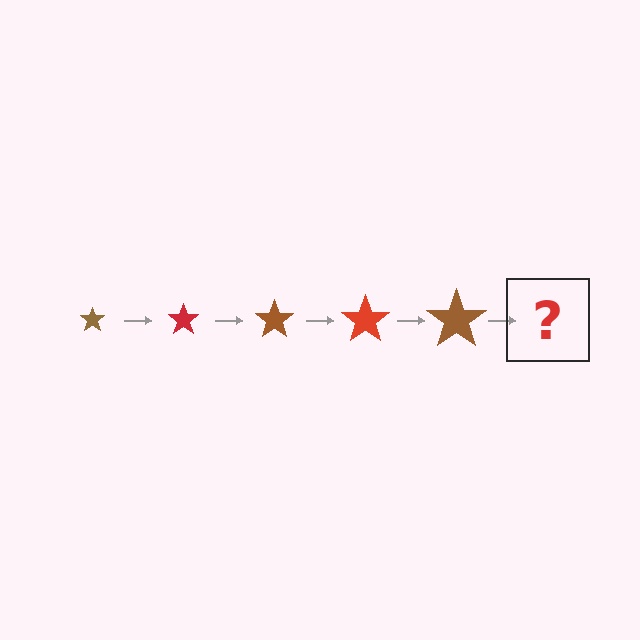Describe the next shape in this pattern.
It should be a red star, larger than the previous one.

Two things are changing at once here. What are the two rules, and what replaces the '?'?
The two rules are that the star grows larger each step and the color cycles through brown and red. The '?' should be a red star, larger than the previous one.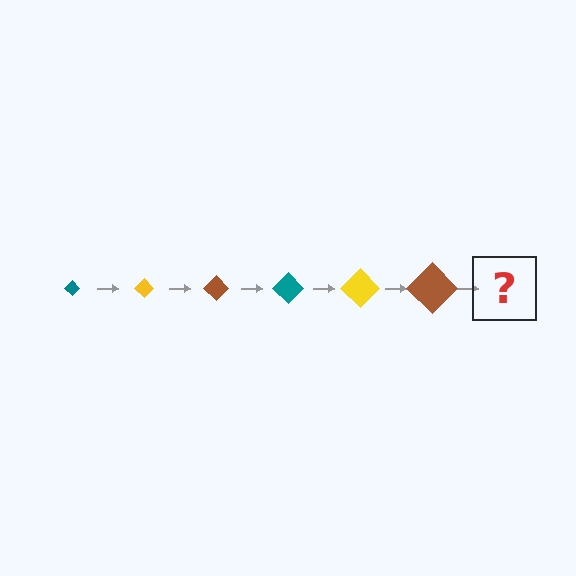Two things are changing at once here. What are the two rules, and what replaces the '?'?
The two rules are that the diamond grows larger each step and the color cycles through teal, yellow, and brown. The '?' should be a teal diamond, larger than the previous one.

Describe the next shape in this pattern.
It should be a teal diamond, larger than the previous one.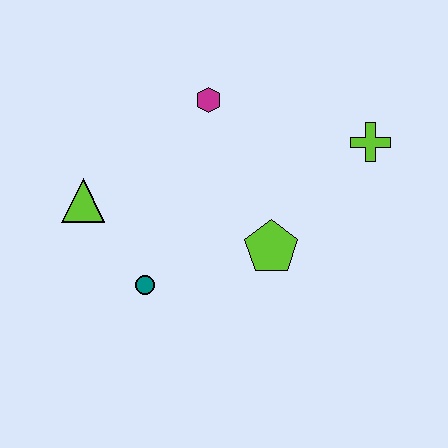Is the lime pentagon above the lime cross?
No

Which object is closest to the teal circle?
The lime triangle is closest to the teal circle.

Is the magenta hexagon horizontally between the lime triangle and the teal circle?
No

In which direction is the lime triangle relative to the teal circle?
The lime triangle is above the teal circle.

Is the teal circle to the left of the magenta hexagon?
Yes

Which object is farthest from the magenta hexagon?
The teal circle is farthest from the magenta hexagon.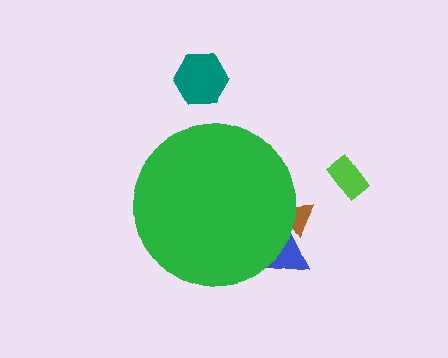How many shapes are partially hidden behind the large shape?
2 shapes are partially hidden.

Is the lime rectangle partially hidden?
No, the lime rectangle is fully visible.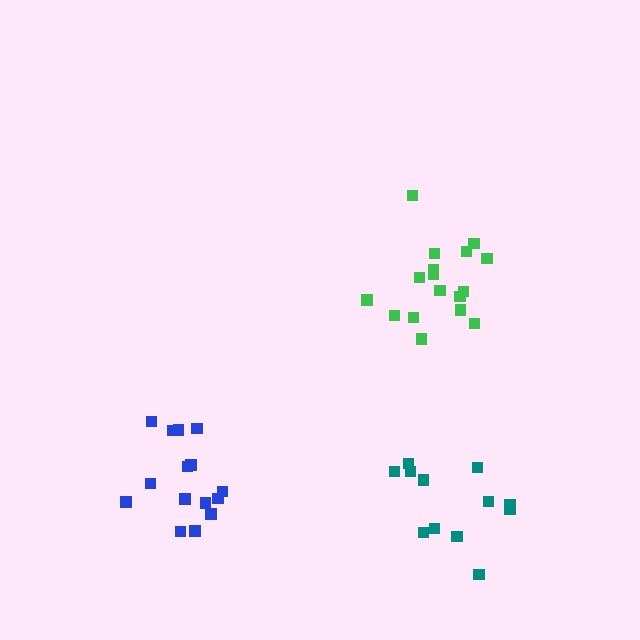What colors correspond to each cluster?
The clusters are colored: teal, green, blue.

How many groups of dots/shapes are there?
There are 3 groups.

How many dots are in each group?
Group 1: 12 dots, Group 2: 17 dots, Group 3: 15 dots (44 total).